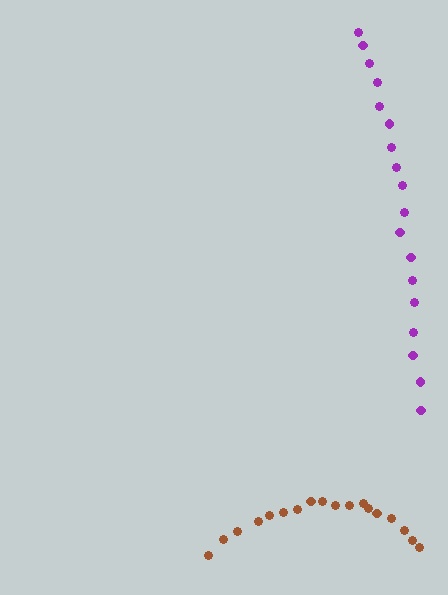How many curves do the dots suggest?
There are 2 distinct paths.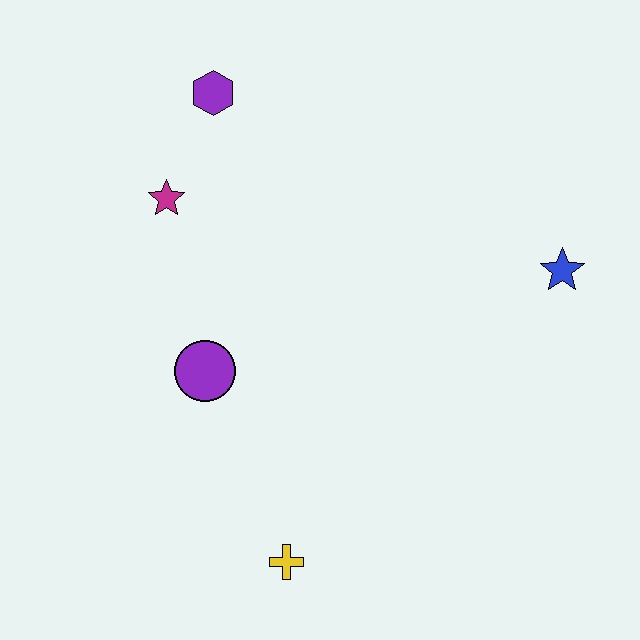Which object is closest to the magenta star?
The purple hexagon is closest to the magenta star.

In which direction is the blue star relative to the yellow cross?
The blue star is above the yellow cross.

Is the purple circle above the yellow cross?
Yes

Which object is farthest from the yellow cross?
The purple hexagon is farthest from the yellow cross.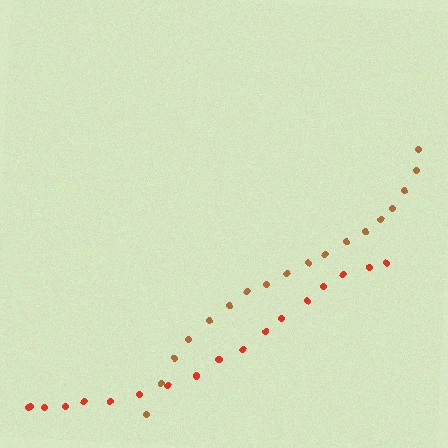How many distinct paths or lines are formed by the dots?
There are 2 distinct paths.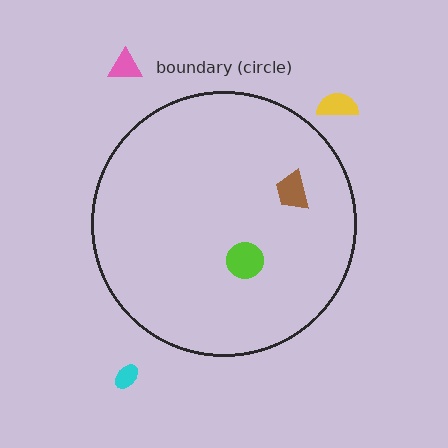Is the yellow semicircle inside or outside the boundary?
Outside.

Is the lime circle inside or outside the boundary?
Inside.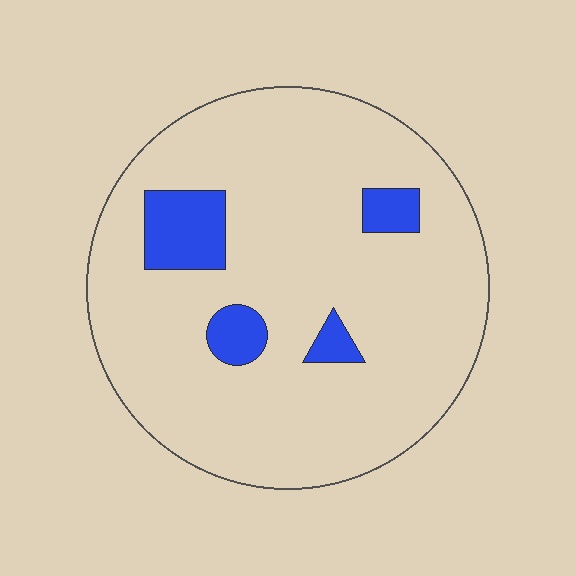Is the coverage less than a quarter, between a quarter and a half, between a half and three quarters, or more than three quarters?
Less than a quarter.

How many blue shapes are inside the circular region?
4.